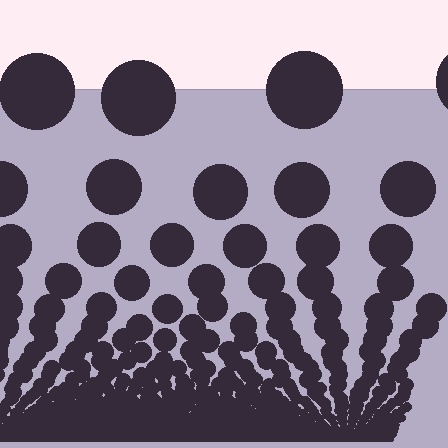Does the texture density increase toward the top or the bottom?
Density increases toward the bottom.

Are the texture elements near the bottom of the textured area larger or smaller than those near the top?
Smaller. The gradient is inverted — elements near the bottom are smaller and denser.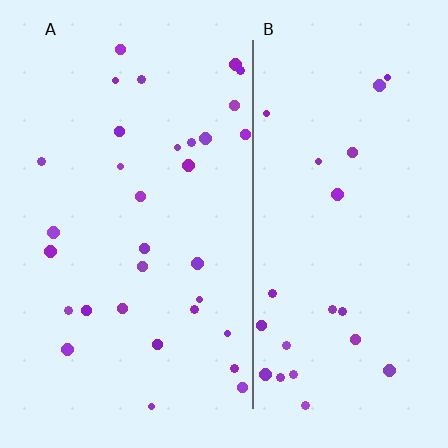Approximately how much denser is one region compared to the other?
Approximately 1.3× — region A over region B.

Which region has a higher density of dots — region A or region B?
A (the left).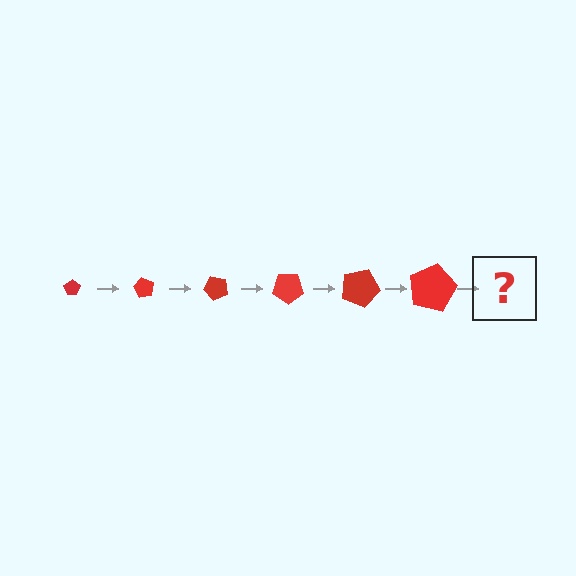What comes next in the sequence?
The next element should be a pentagon, larger than the previous one and rotated 360 degrees from the start.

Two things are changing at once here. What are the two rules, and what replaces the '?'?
The two rules are that the pentagon grows larger each step and it rotates 60 degrees each step. The '?' should be a pentagon, larger than the previous one and rotated 360 degrees from the start.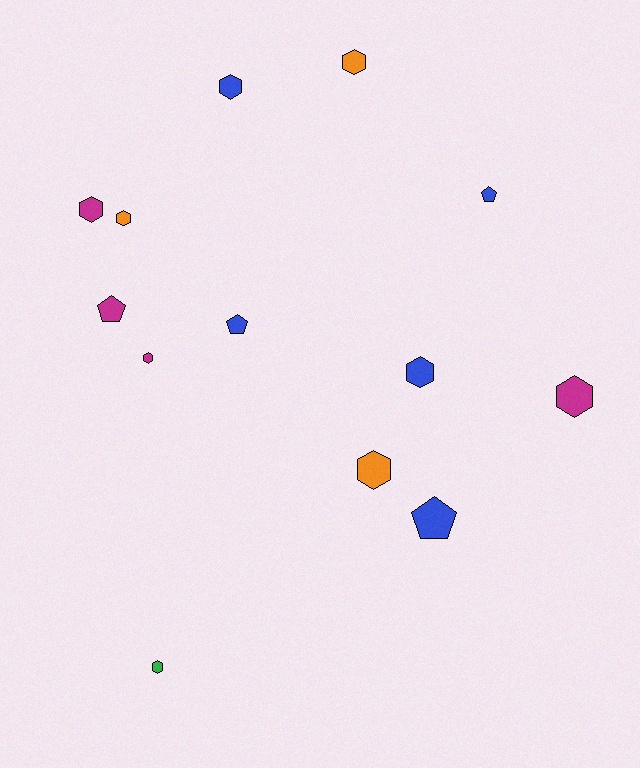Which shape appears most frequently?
Hexagon, with 9 objects.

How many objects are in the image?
There are 13 objects.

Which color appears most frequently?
Blue, with 5 objects.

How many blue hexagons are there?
There are 2 blue hexagons.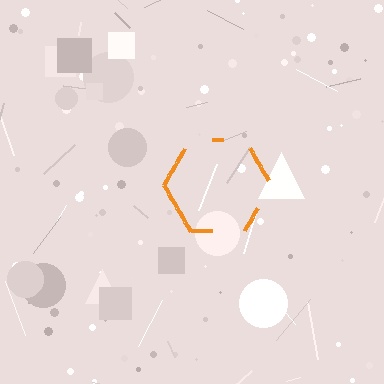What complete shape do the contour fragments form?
The contour fragments form a hexagon.